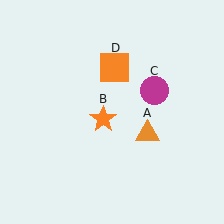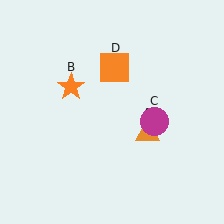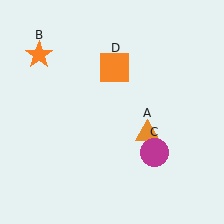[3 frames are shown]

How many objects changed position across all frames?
2 objects changed position: orange star (object B), magenta circle (object C).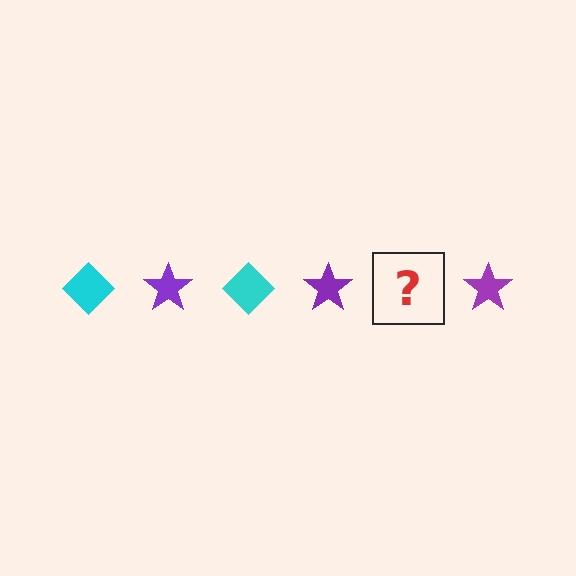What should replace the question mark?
The question mark should be replaced with a cyan diamond.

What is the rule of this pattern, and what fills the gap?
The rule is that the pattern alternates between cyan diamond and purple star. The gap should be filled with a cyan diamond.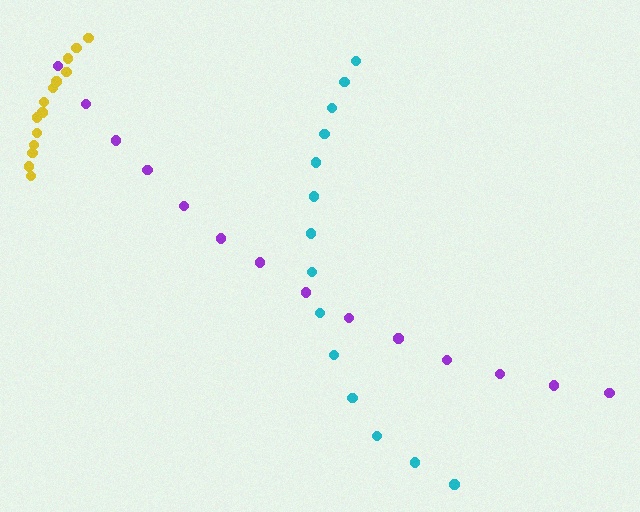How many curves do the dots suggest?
There are 3 distinct paths.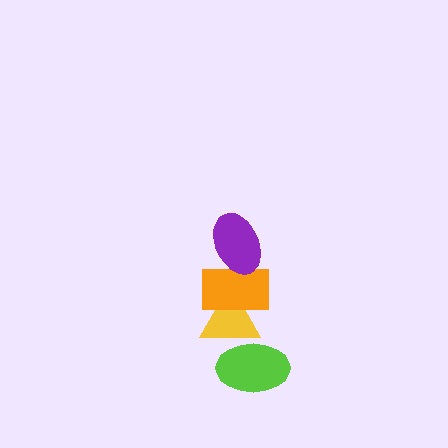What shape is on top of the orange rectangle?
The purple ellipse is on top of the orange rectangle.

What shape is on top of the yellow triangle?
The orange rectangle is on top of the yellow triangle.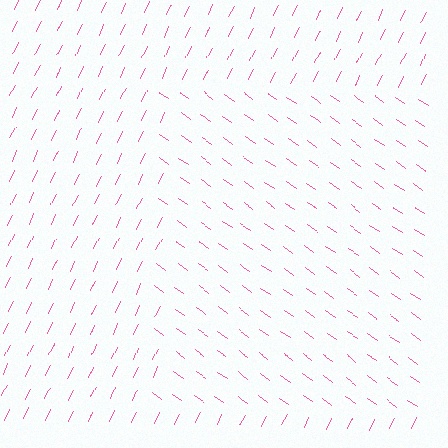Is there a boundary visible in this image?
Yes, there is a texture boundary formed by a change in line orientation.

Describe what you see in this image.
The image is filled with small pink line segments. A rectangle region in the image has lines oriented differently from the surrounding lines, creating a visible texture boundary.